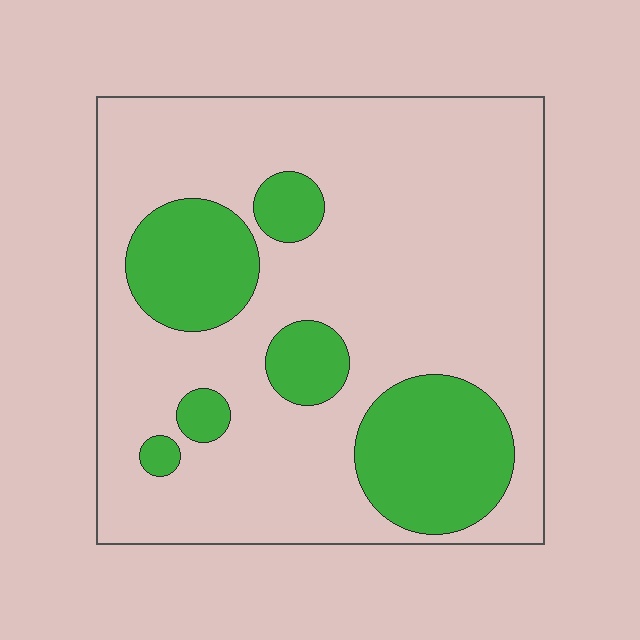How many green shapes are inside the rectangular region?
6.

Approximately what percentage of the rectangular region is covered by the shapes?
Approximately 25%.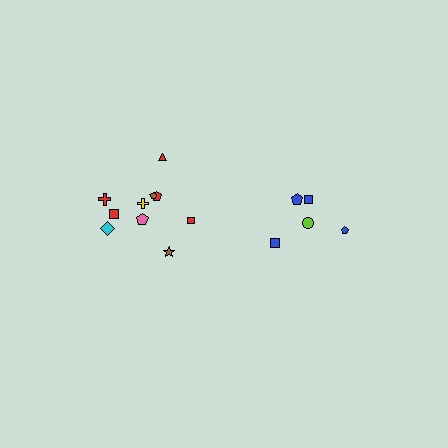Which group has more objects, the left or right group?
The left group.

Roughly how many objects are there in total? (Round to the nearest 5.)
Roughly 15 objects in total.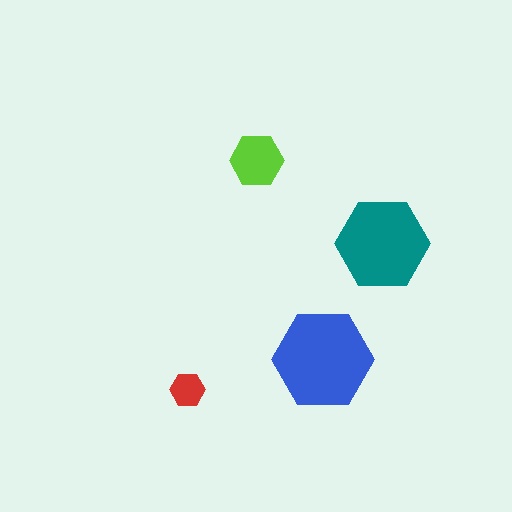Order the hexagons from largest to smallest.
the blue one, the teal one, the lime one, the red one.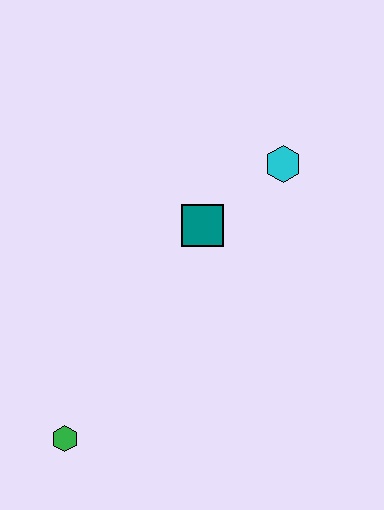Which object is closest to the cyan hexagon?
The teal square is closest to the cyan hexagon.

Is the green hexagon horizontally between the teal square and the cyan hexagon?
No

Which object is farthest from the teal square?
The green hexagon is farthest from the teal square.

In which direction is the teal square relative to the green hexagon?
The teal square is above the green hexagon.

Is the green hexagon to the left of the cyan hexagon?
Yes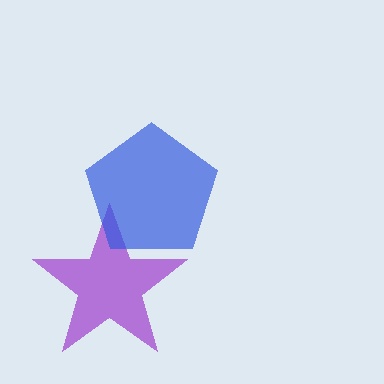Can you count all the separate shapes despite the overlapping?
Yes, there are 2 separate shapes.